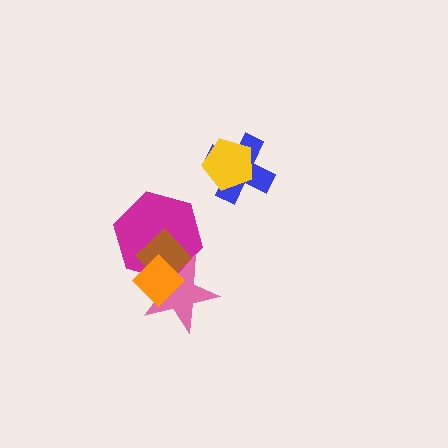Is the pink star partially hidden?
Yes, it is partially covered by another shape.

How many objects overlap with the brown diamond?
3 objects overlap with the brown diamond.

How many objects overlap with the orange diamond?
3 objects overlap with the orange diamond.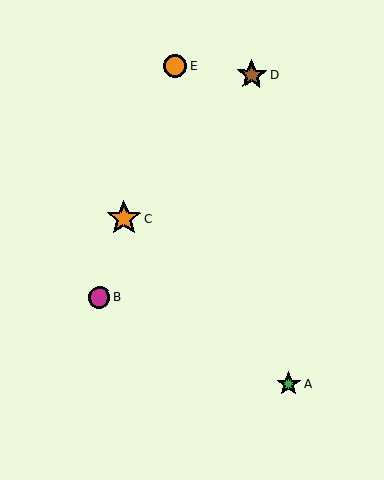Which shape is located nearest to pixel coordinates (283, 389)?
The green star (labeled A) at (288, 384) is nearest to that location.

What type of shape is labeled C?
Shape C is an orange star.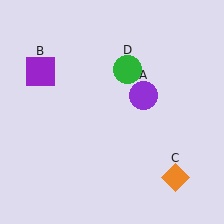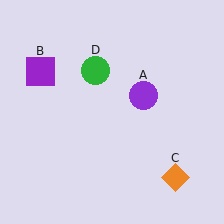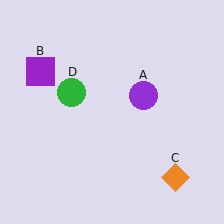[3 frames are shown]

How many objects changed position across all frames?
1 object changed position: green circle (object D).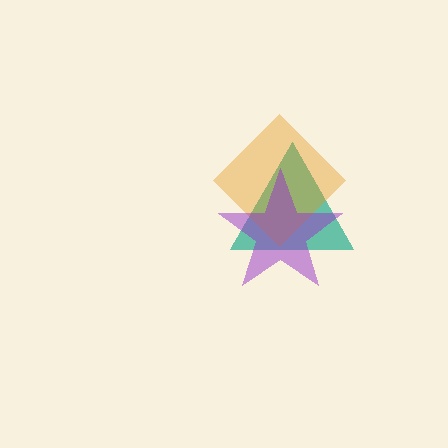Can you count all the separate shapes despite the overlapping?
Yes, there are 3 separate shapes.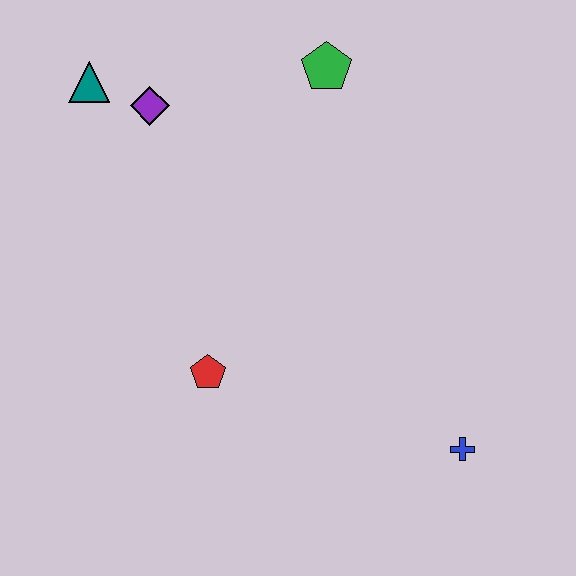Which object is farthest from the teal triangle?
The blue cross is farthest from the teal triangle.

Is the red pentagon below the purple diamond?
Yes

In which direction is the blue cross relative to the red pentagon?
The blue cross is to the right of the red pentagon.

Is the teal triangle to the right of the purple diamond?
No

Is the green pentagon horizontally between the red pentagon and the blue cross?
Yes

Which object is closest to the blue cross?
The red pentagon is closest to the blue cross.